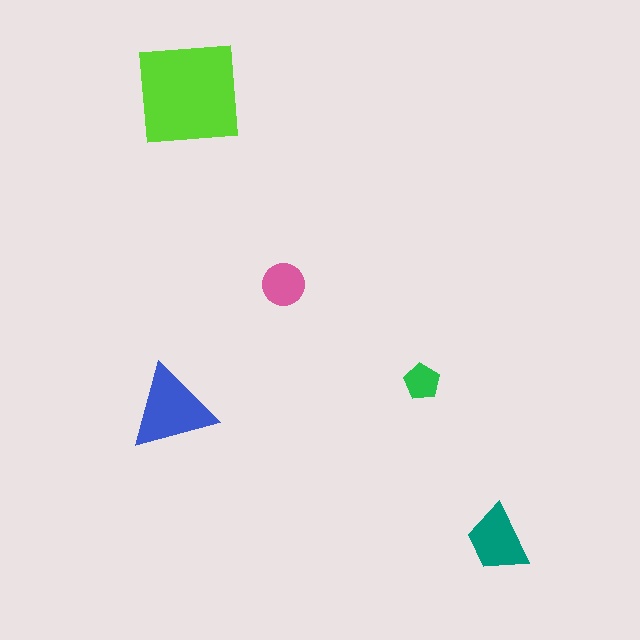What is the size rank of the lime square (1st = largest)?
1st.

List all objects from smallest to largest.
The green pentagon, the pink circle, the teal trapezoid, the blue triangle, the lime square.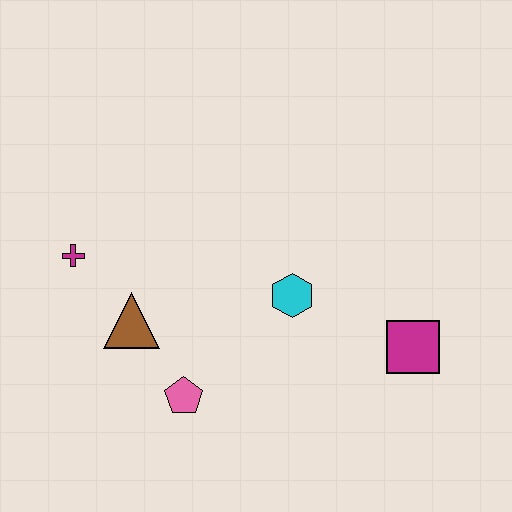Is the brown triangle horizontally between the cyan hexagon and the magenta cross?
Yes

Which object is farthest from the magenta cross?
The magenta square is farthest from the magenta cross.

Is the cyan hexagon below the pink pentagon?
No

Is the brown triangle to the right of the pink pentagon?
No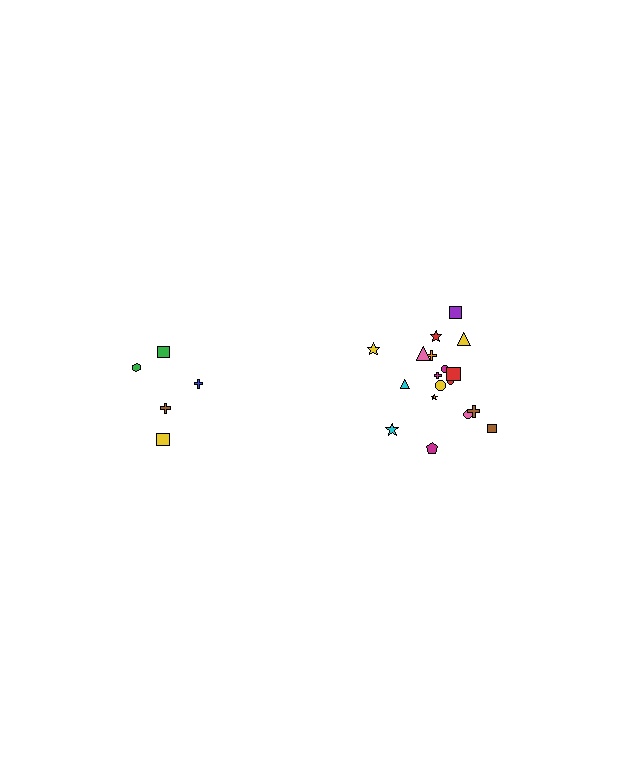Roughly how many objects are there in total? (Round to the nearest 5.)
Roughly 25 objects in total.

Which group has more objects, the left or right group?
The right group.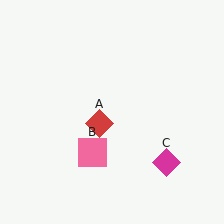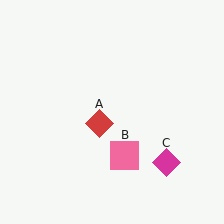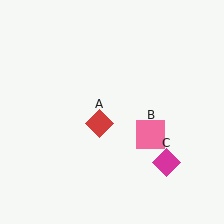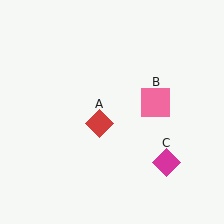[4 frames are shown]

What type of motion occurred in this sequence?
The pink square (object B) rotated counterclockwise around the center of the scene.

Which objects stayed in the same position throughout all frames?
Red diamond (object A) and magenta diamond (object C) remained stationary.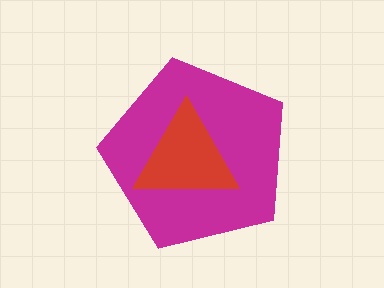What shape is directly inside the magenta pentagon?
The red triangle.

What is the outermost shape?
The magenta pentagon.